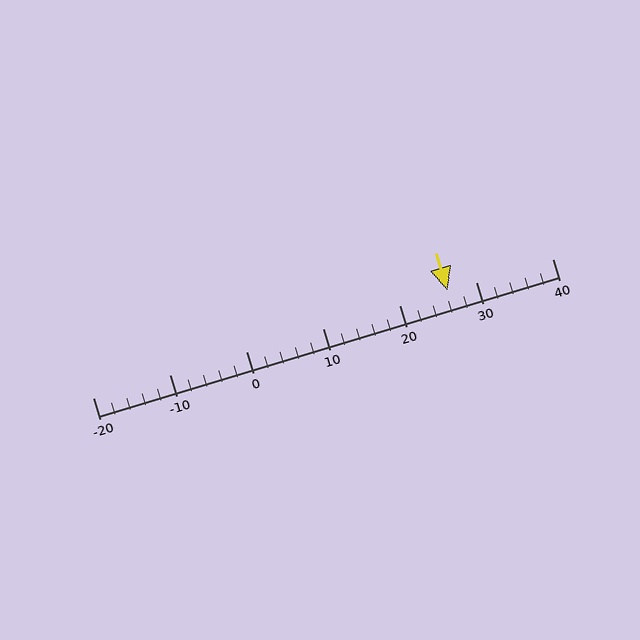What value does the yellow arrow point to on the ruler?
The yellow arrow points to approximately 26.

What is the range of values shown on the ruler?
The ruler shows values from -20 to 40.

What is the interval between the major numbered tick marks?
The major tick marks are spaced 10 units apart.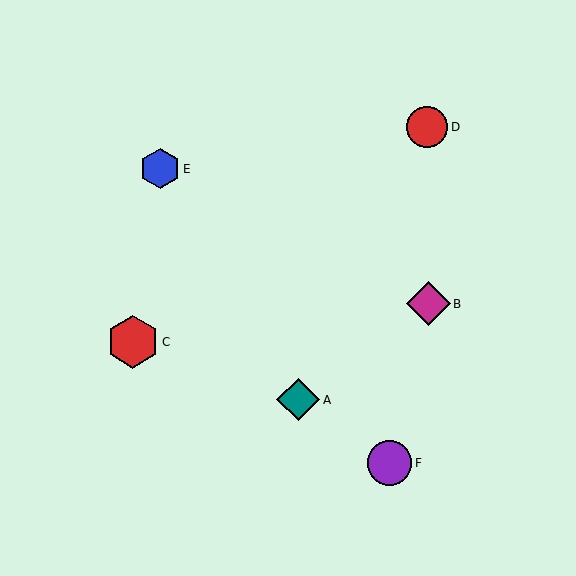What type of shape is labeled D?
Shape D is a red circle.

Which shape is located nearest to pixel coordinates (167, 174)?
The blue hexagon (labeled E) at (160, 169) is nearest to that location.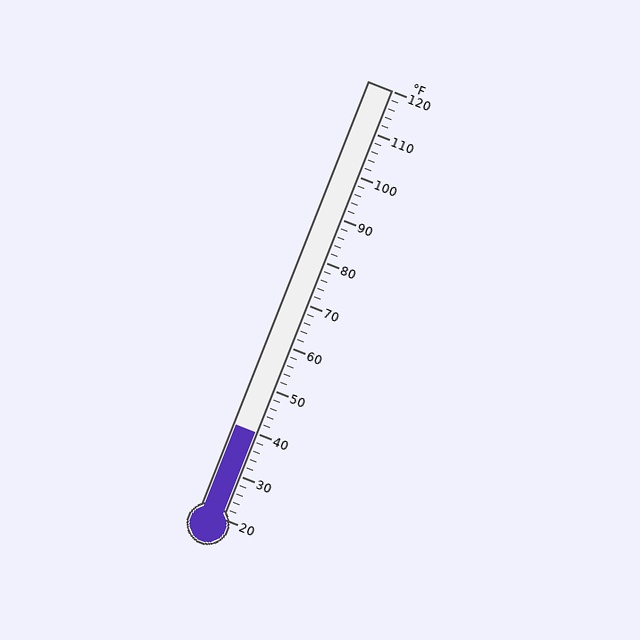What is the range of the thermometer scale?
The thermometer scale ranges from 20°F to 120°F.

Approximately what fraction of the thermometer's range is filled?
The thermometer is filled to approximately 20% of its range.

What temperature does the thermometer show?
The thermometer shows approximately 40°F.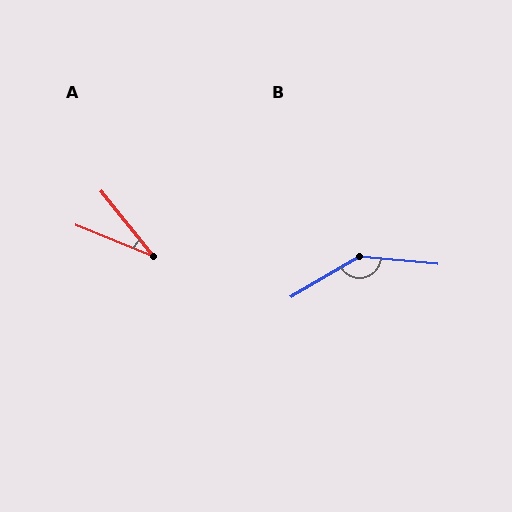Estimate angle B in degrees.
Approximately 144 degrees.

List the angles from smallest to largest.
A (29°), B (144°).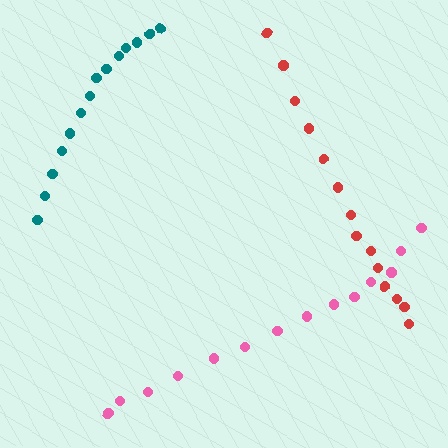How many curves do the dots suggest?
There are 3 distinct paths.